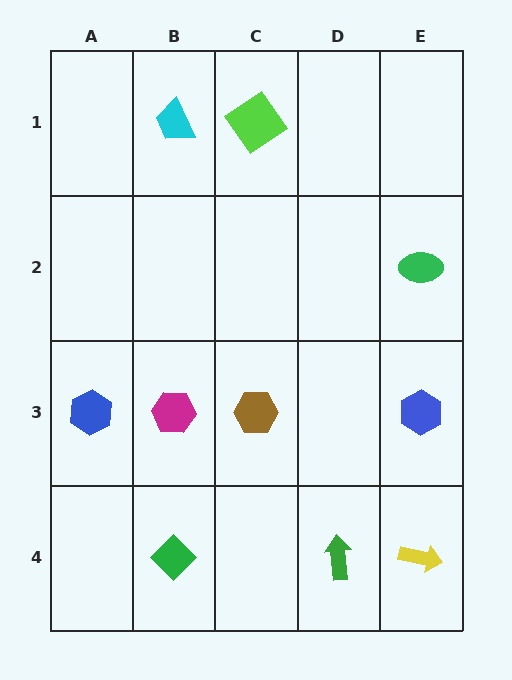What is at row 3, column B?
A magenta hexagon.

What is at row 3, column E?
A blue hexagon.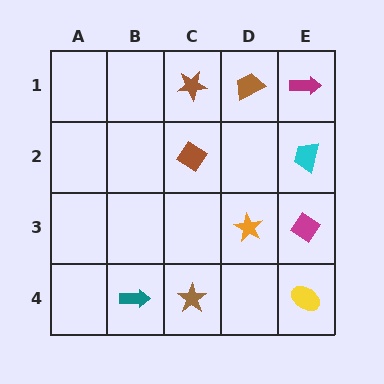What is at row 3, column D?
An orange star.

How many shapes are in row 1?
3 shapes.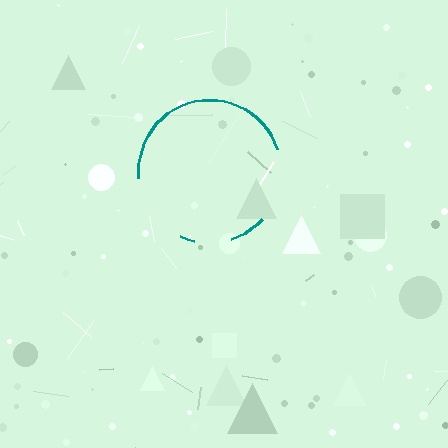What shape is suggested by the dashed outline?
The dashed outline suggests a circle.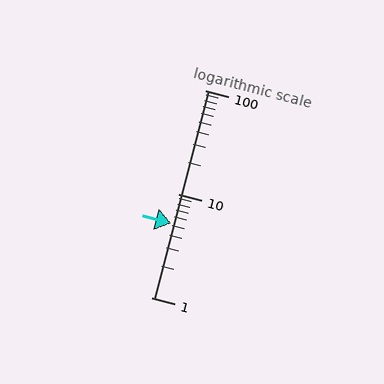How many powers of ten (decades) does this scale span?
The scale spans 2 decades, from 1 to 100.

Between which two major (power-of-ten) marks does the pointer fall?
The pointer is between 1 and 10.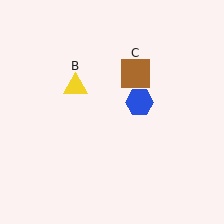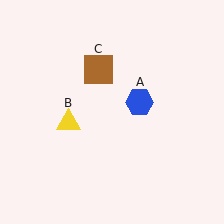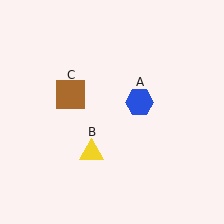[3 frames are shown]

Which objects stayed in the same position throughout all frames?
Blue hexagon (object A) remained stationary.